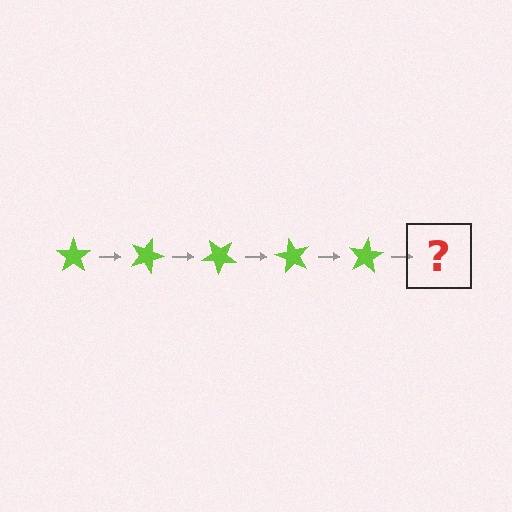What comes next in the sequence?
The next element should be a lime star rotated 100 degrees.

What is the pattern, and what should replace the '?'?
The pattern is that the star rotates 20 degrees each step. The '?' should be a lime star rotated 100 degrees.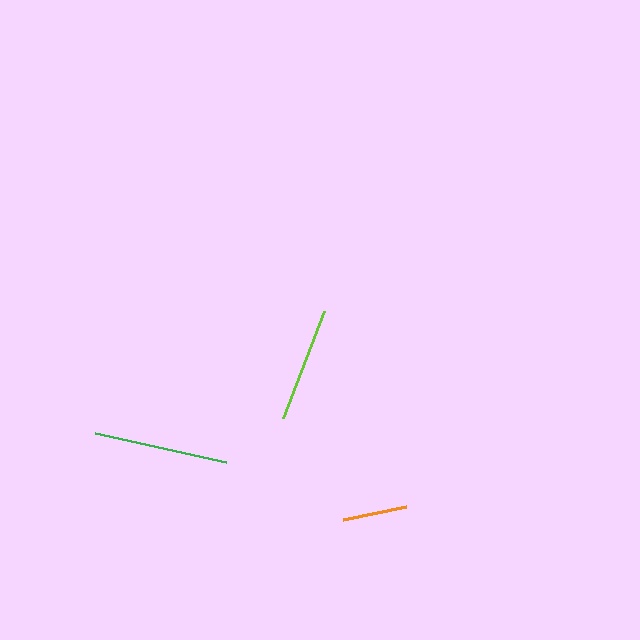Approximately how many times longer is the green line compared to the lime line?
The green line is approximately 1.2 times the length of the lime line.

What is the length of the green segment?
The green segment is approximately 134 pixels long.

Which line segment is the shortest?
The orange line is the shortest at approximately 65 pixels.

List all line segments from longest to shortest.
From longest to shortest: green, lime, orange.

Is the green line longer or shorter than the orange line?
The green line is longer than the orange line.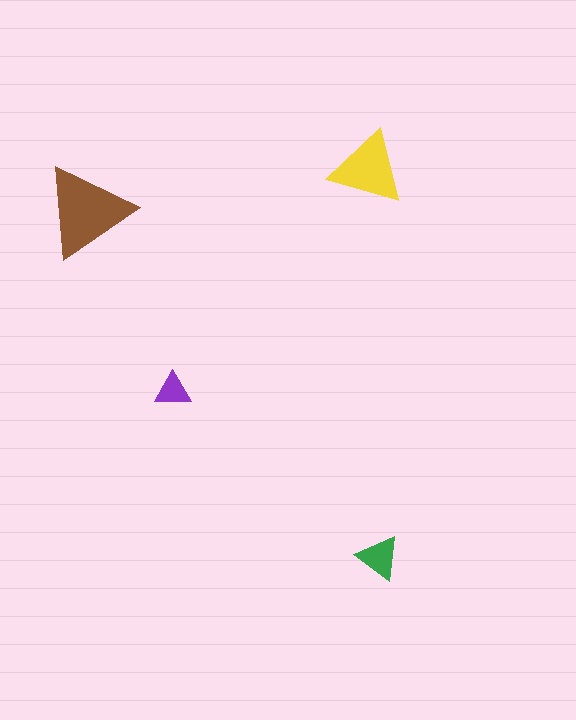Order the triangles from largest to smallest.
the brown one, the yellow one, the green one, the purple one.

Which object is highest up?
The yellow triangle is topmost.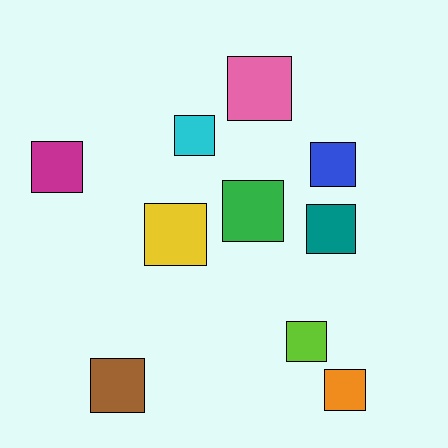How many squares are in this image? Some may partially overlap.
There are 10 squares.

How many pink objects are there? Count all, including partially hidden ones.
There is 1 pink object.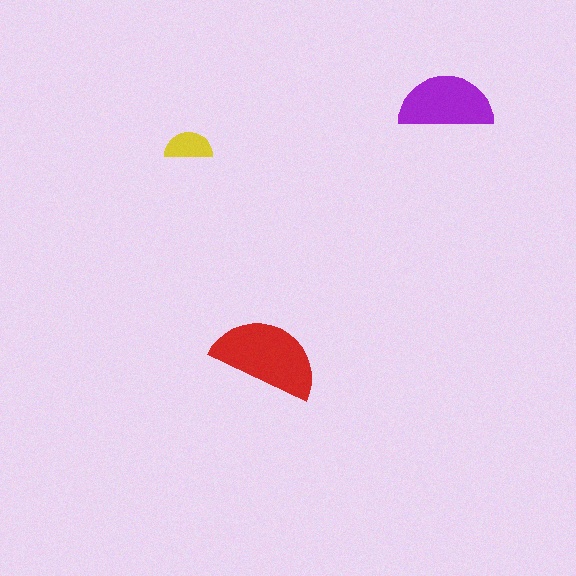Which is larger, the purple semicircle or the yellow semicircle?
The purple one.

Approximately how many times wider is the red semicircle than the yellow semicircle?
About 2.5 times wider.